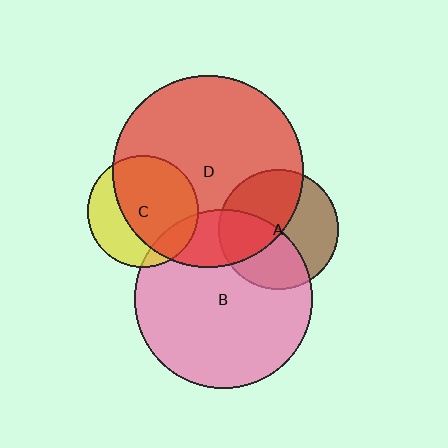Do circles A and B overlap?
Yes.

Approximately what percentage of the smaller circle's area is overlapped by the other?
Approximately 45%.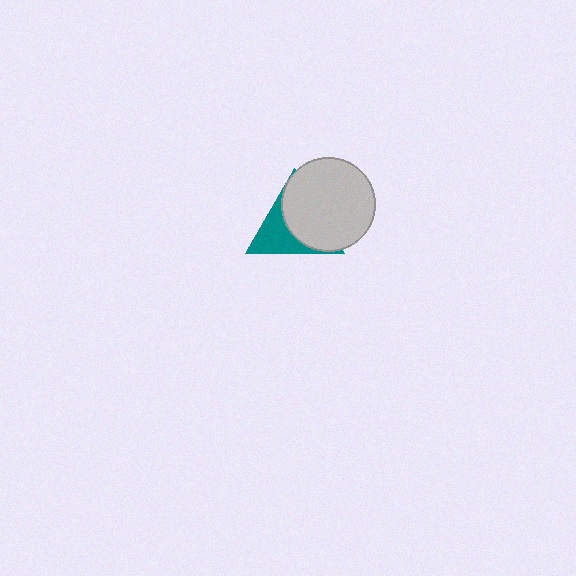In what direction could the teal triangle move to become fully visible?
The teal triangle could move left. That would shift it out from behind the light gray circle entirely.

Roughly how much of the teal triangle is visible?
A small part of it is visible (roughly 41%).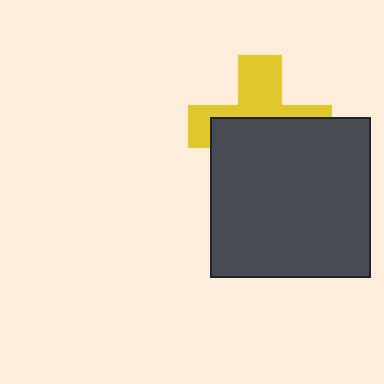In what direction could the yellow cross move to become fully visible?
The yellow cross could move up. That would shift it out from behind the dark gray square entirely.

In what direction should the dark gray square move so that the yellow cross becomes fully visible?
The dark gray square should move down. That is the shortest direction to clear the overlap and leave the yellow cross fully visible.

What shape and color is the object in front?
The object in front is a dark gray square.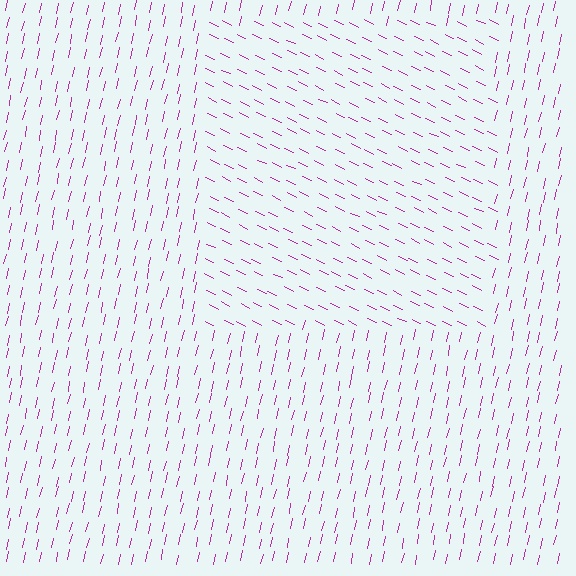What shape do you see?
I see a rectangle.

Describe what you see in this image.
The image is filled with small magenta line segments. A rectangle region in the image has lines oriented differently from the surrounding lines, creating a visible texture boundary.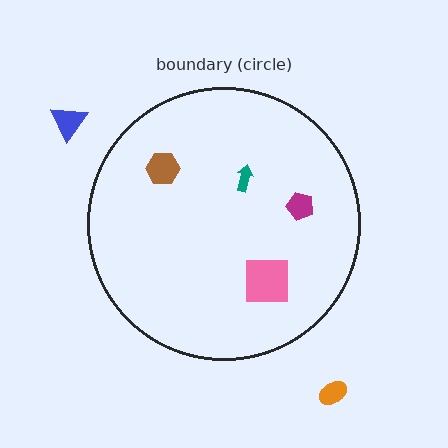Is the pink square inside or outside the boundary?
Inside.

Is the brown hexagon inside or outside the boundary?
Inside.